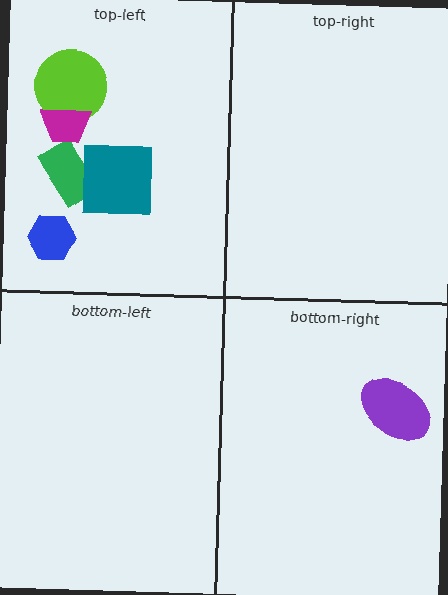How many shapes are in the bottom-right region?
1.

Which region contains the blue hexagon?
The top-left region.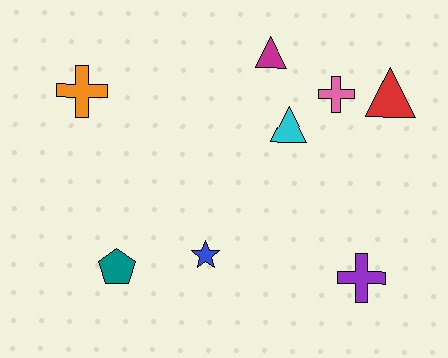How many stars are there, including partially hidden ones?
There is 1 star.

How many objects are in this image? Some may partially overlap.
There are 8 objects.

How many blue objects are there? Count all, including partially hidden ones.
There is 1 blue object.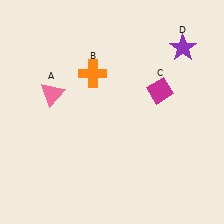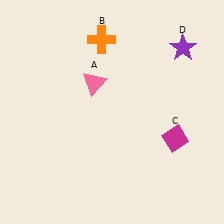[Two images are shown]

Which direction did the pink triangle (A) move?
The pink triangle (A) moved right.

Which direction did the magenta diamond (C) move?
The magenta diamond (C) moved down.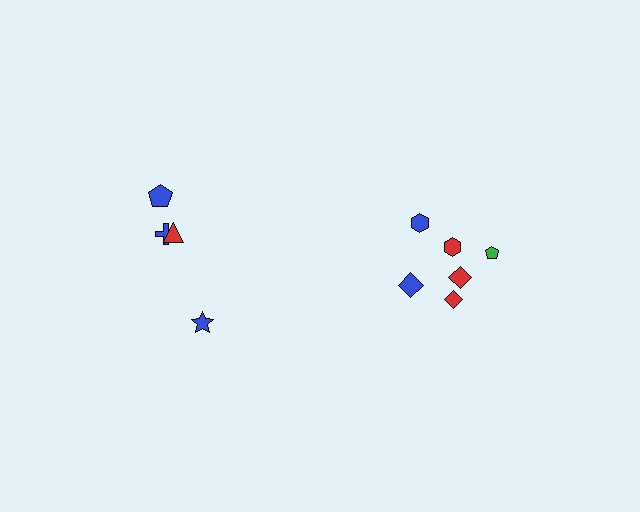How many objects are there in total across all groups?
There are 10 objects.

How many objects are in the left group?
There are 4 objects.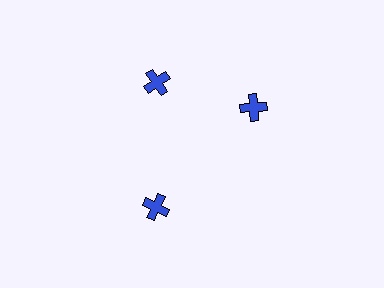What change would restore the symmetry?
The symmetry would be restored by rotating it back into even spacing with its neighbors so that all 3 crosses sit at equal angles and equal distance from the center.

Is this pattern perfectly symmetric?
No. The 3 blue crosses are arranged in a ring, but one element near the 3 o'clock position is rotated out of alignment along the ring, breaking the 3-fold rotational symmetry.